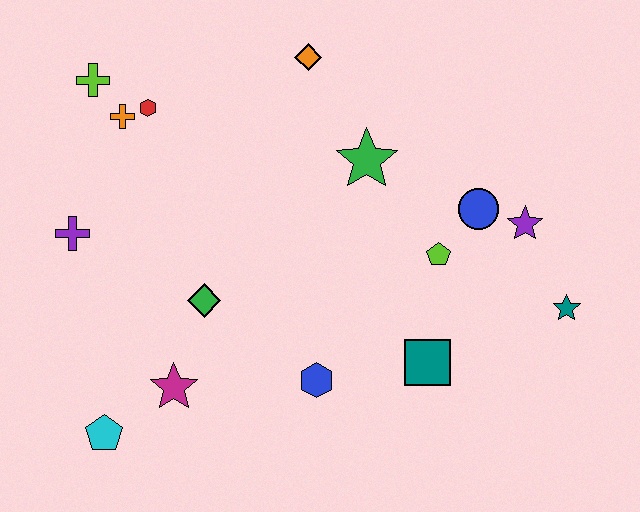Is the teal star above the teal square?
Yes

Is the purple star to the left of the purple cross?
No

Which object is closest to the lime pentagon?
The blue circle is closest to the lime pentagon.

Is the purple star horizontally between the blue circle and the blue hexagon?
No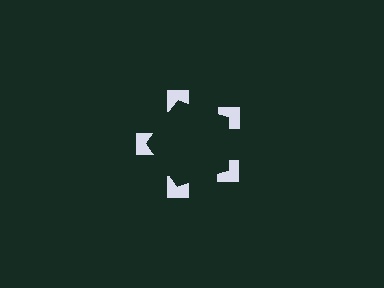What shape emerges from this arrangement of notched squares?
An illusory pentagon — its edges are inferred from the aligned wedge cuts in the notched squares, not physically drawn.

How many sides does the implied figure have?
5 sides.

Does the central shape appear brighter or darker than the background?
It typically appears slightly darker than the background, even though no actual brightness change is drawn.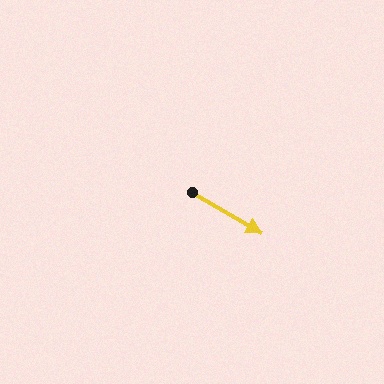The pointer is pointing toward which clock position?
Roughly 4 o'clock.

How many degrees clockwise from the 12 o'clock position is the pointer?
Approximately 120 degrees.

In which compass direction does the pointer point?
Southeast.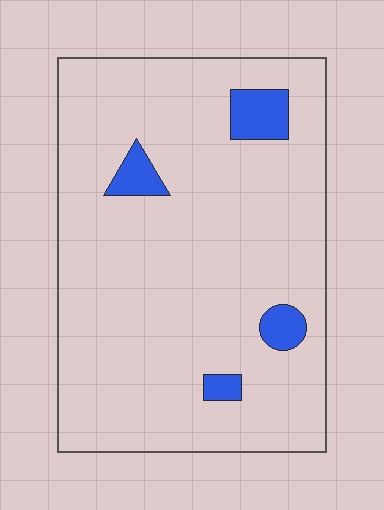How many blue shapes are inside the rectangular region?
4.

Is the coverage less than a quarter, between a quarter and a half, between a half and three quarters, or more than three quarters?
Less than a quarter.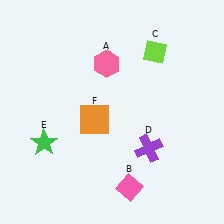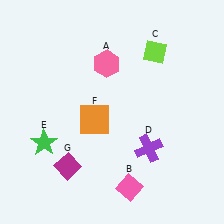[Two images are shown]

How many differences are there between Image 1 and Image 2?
There is 1 difference between the two images.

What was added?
A magenta diamond (G) was added in Image 2.